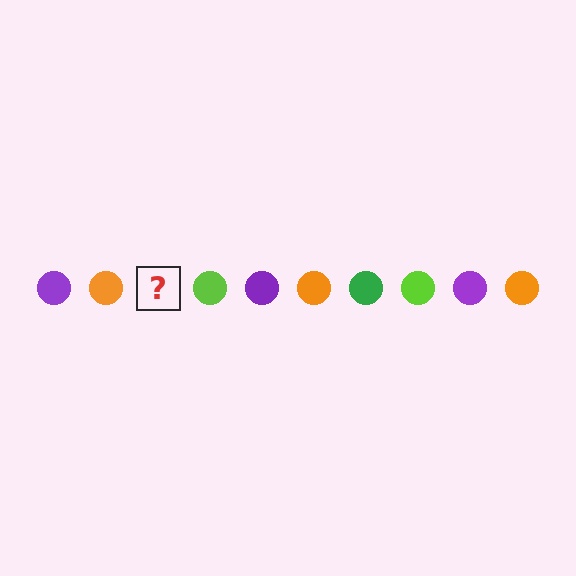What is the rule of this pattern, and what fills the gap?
The rule is that the pattern cycles through purple, orange, green, lime circles. The gap should be filled with a green circle.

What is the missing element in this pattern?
The missing element is a green circle.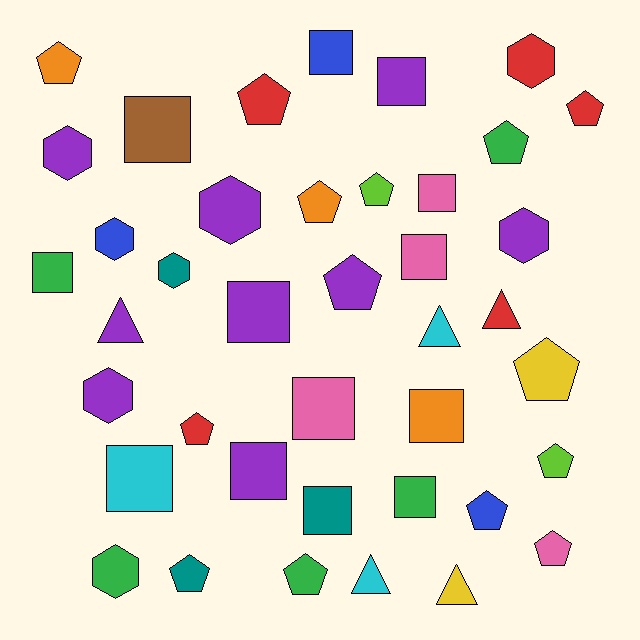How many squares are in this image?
There are 13 squares.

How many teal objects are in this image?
There are 3 teal objects.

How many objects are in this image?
There are 40 objects.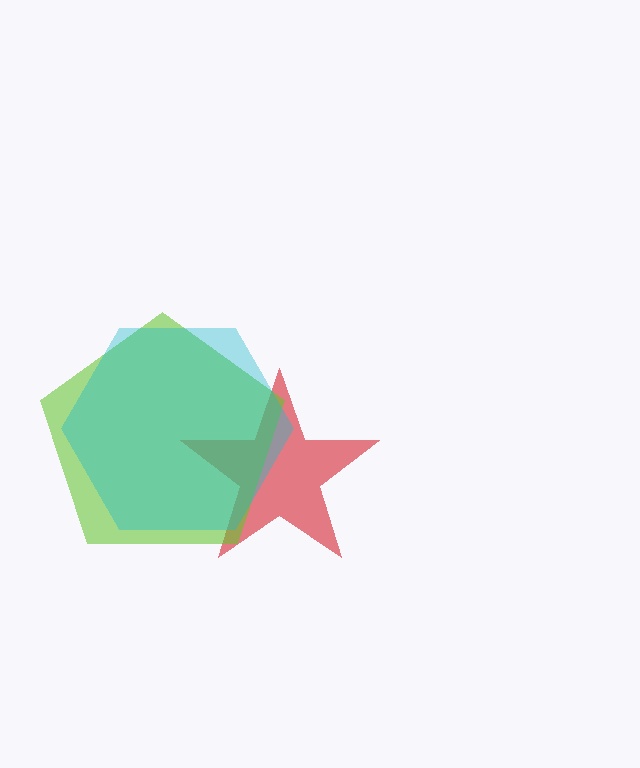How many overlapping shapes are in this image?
There are 3 overlapping shapes in the image.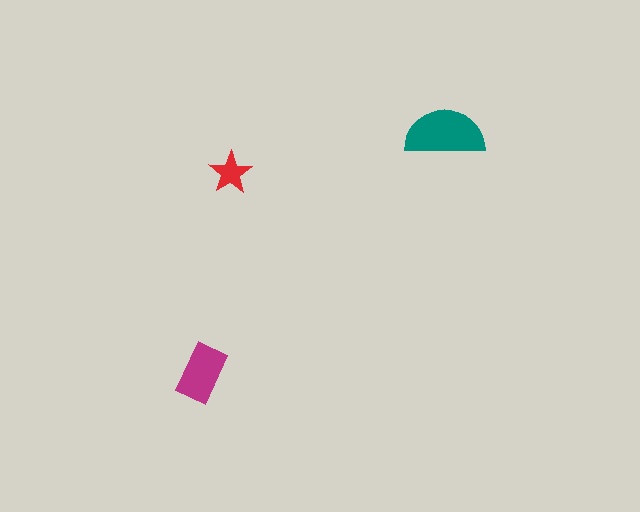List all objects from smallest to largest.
The red star, the magenta rectangle, the teal semicircle.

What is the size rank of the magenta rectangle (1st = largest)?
2nd.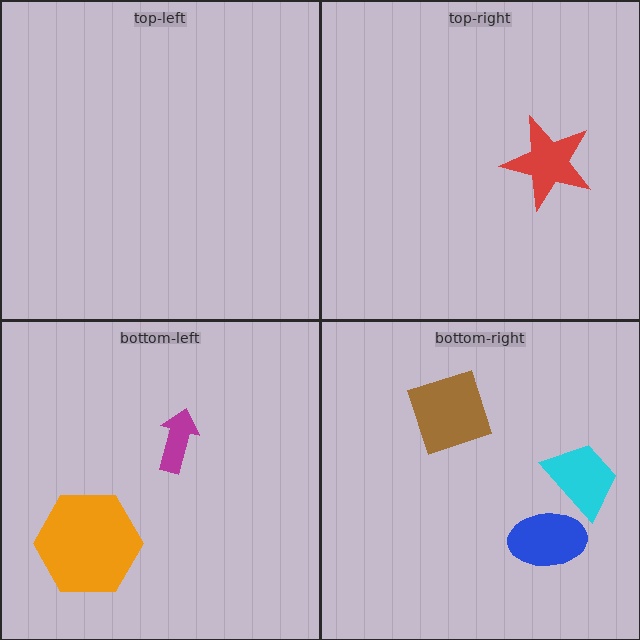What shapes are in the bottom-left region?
The magenta arrow, the orange hexagon.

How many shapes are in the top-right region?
1.